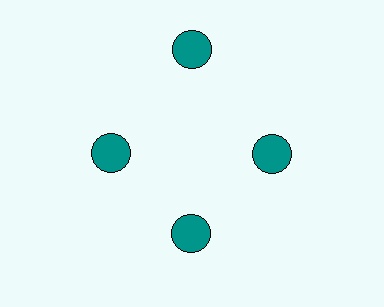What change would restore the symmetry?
The symmetry would be restored by moving it inward, back onto the ring so that all 4 circles sit at equal angles and equal distance from the center.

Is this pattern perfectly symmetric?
No. The 4 teal circles are arranged in a ring, but one element near the 12 o'clock position is pushed outward from the center, breaking the 4-fold rotational symmetry.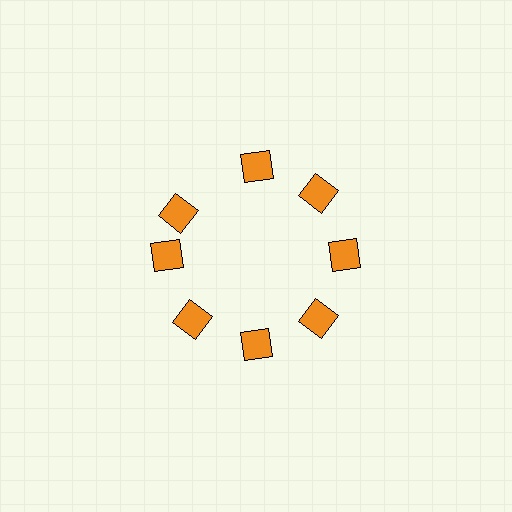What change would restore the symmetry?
The symmetry would be restored by rotating it back into even spacing with its neighbors so that all 8 squares sit at equal angles and equal distance from the center.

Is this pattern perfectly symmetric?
No. The 8 orange squares are arranged in a ring, but one element near the 10 o'clock position is rotated out of alignment along the ring, breaking the 8-fold rotational symmetry.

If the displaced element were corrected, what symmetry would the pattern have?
It would have 8-fold rotational symmetry — the pattern would map onto itself every 45 degrees.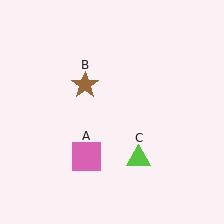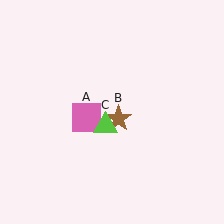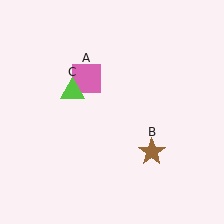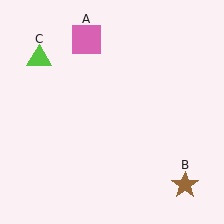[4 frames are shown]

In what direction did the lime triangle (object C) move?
The lime triangle (object C) moved up and to the left.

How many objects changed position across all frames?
3 objects changed position: pink square (object A), brown star (object B), lime triangle (object C).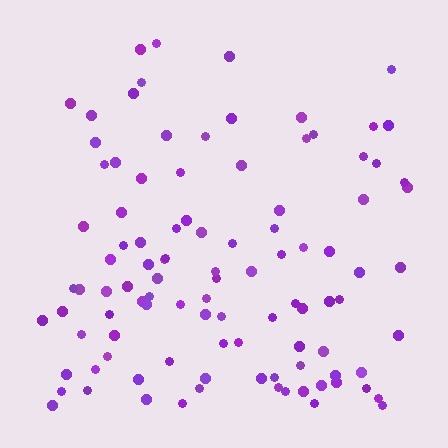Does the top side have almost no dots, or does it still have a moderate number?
Still a moderate number, just noticeably fewer than the bottom.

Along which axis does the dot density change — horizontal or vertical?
Vertical.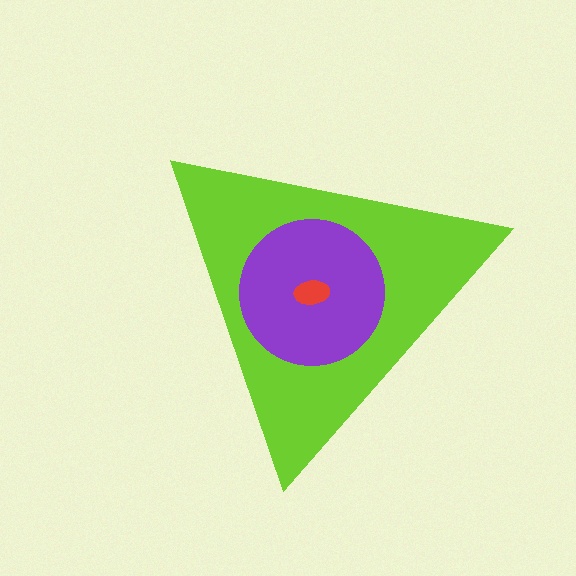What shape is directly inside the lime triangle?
The purple circle.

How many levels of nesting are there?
3.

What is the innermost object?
The red ellipse.